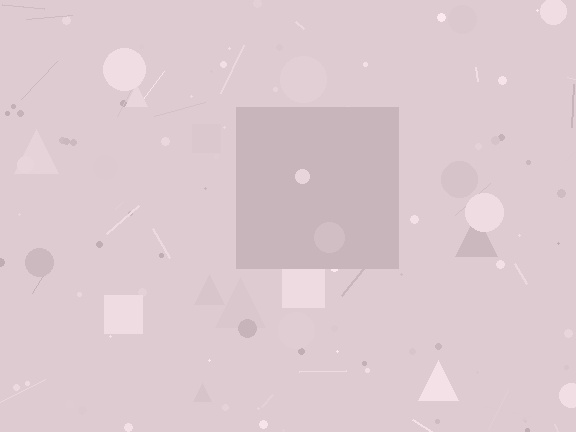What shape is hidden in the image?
A square is hidden in the image.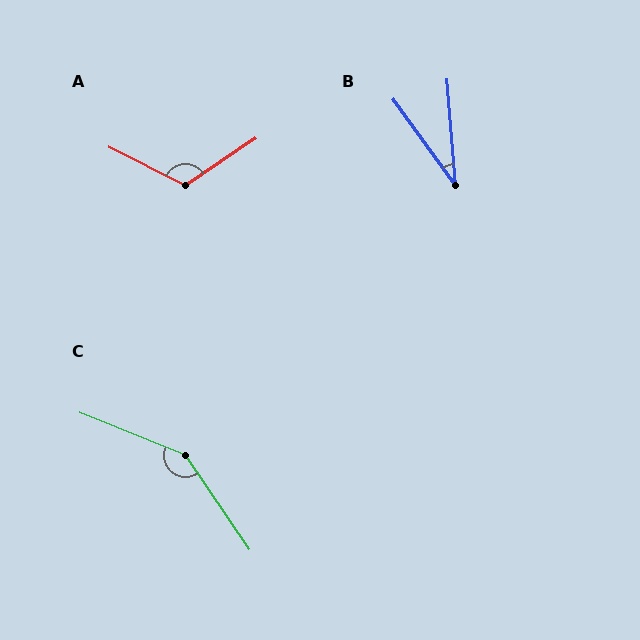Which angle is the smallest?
B, at approximately 31 degrees.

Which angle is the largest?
C, at approximately 146 degrees.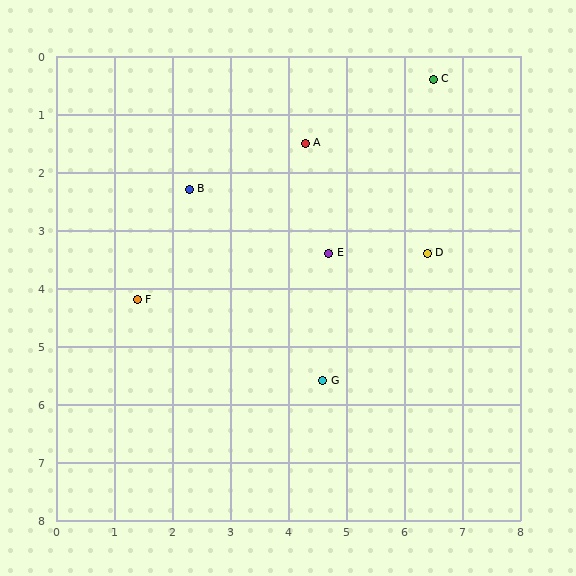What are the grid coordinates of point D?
Point D is at approximately (6.4, 3.4).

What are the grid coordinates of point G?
Point G is at approximately (4.6, 5.6).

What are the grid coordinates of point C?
Point C is at approximately (6.5, 0.4).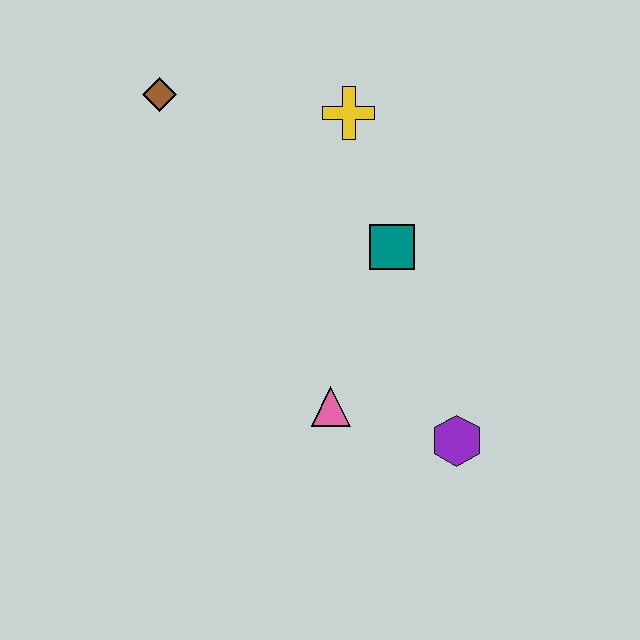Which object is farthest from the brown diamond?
The purple hexagon is farthest from the brown diamond.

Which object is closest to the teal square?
The yellow cross is closest to the teal square.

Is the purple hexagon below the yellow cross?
Yes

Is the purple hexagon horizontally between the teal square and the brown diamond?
No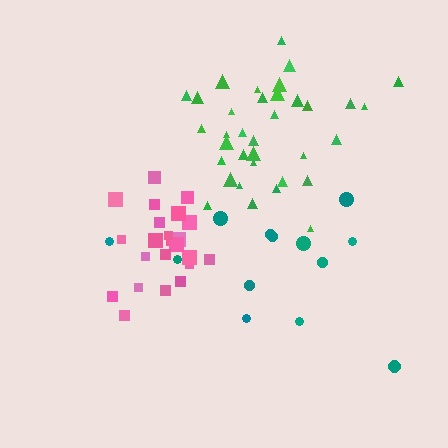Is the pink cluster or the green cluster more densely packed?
Pink.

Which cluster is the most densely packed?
Pink.